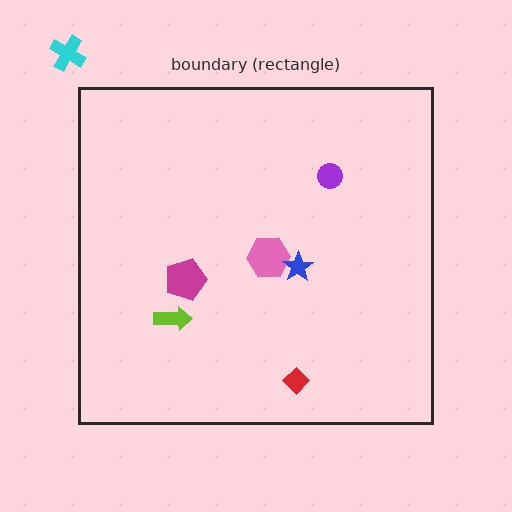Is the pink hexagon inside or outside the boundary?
Inside.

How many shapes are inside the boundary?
6 inside, 1 outside.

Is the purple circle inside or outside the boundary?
Inside.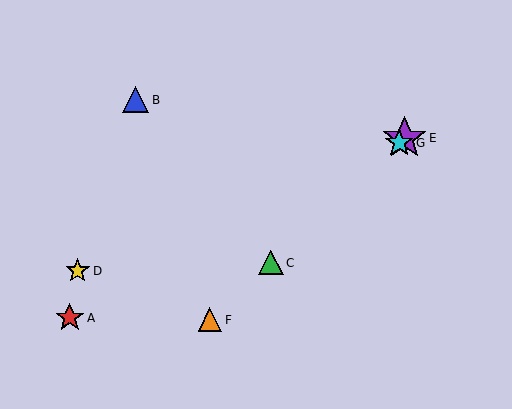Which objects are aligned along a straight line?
Objects C, E, F, G are aligned along a straight line.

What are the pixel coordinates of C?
Object C is at (271, 263).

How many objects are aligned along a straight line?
4 objects (C, E, F, G) are aligned along a straight line.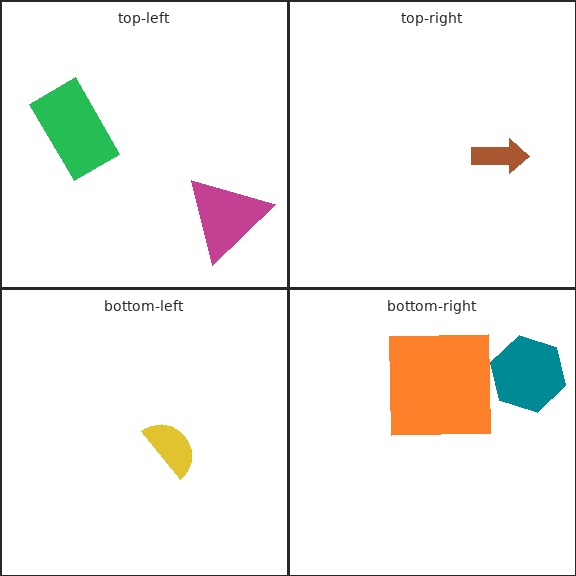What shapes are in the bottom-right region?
The teal hexagon, the orange square.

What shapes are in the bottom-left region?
The yellow semicircle.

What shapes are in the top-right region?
The brown arrow.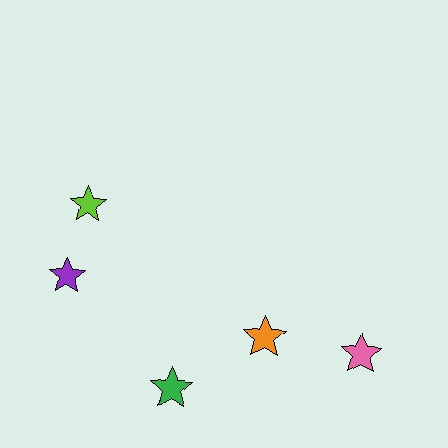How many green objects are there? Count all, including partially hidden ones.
There is 1 green object.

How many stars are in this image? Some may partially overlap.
There are 5 stars.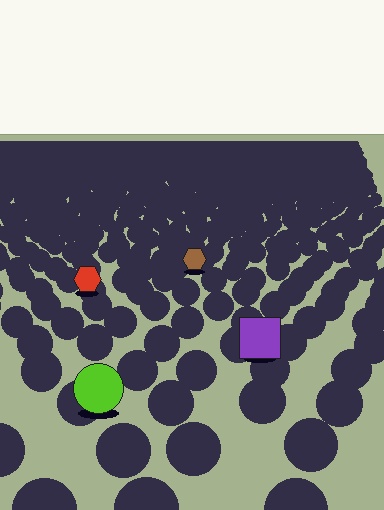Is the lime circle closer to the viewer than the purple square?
Yes. The lime circle is closer — you can tell from the texture gradient: the ground texture is coarser near it.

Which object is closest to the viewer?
The lime circle is closest. The texture marks near it are larger and more spread out.